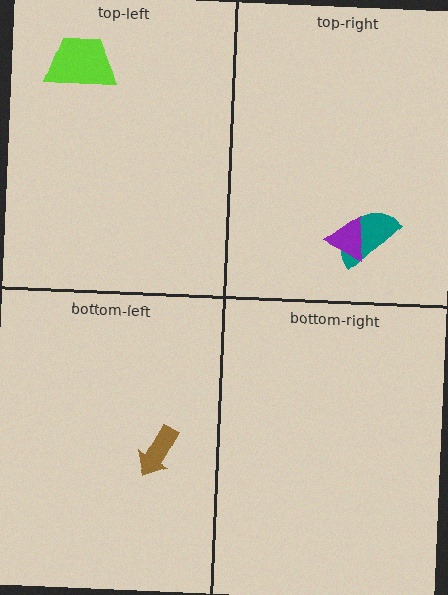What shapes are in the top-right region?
The teal semicircle, the purple triangle.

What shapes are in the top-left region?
The lime trapezoid.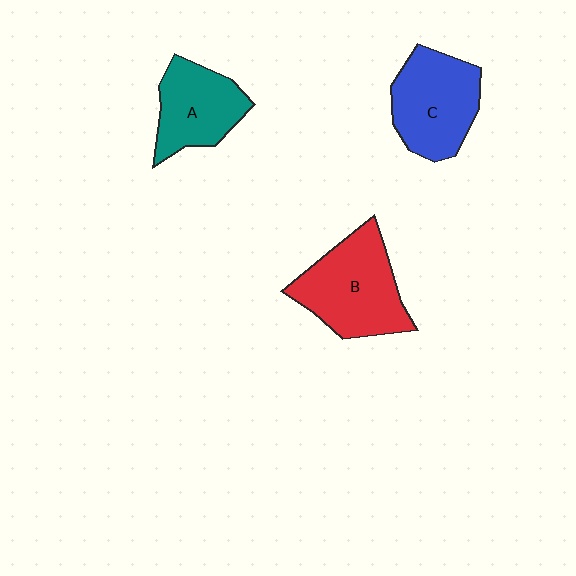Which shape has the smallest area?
Shape A (teal).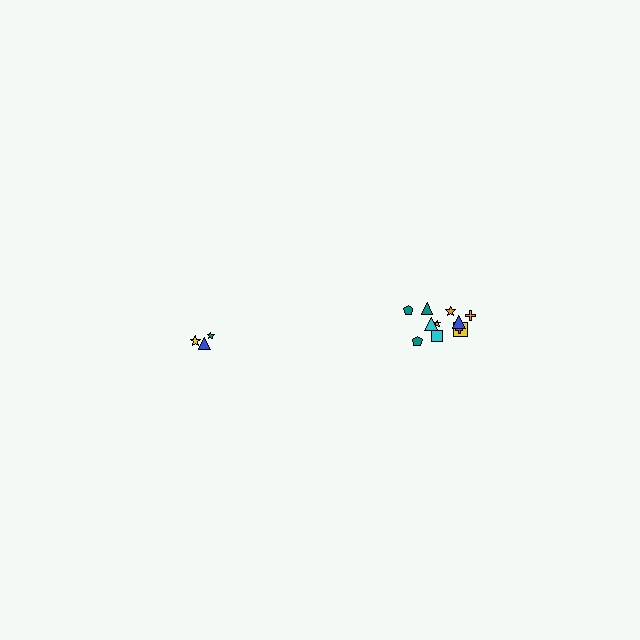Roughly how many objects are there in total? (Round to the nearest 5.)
Roughly 15 objects in total.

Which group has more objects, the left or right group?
The right group.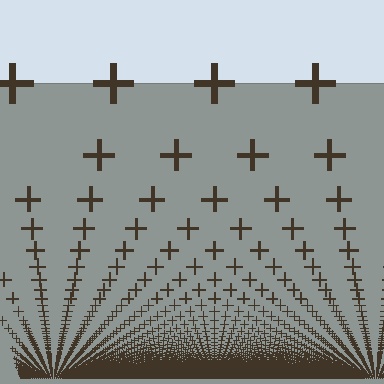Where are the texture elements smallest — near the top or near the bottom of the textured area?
Near the bottom.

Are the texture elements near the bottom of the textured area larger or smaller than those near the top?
Smaller. The gradient is inverted — elements near the bottom are smaller and denser.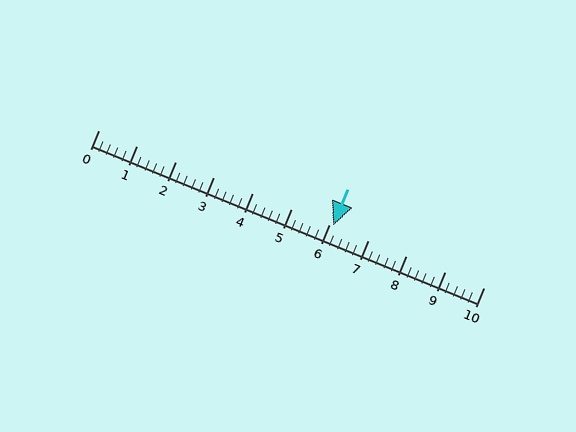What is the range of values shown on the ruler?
The ruler shows values from 0 to 10.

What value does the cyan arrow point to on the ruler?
The cyan arrow points to approximately 6.1.